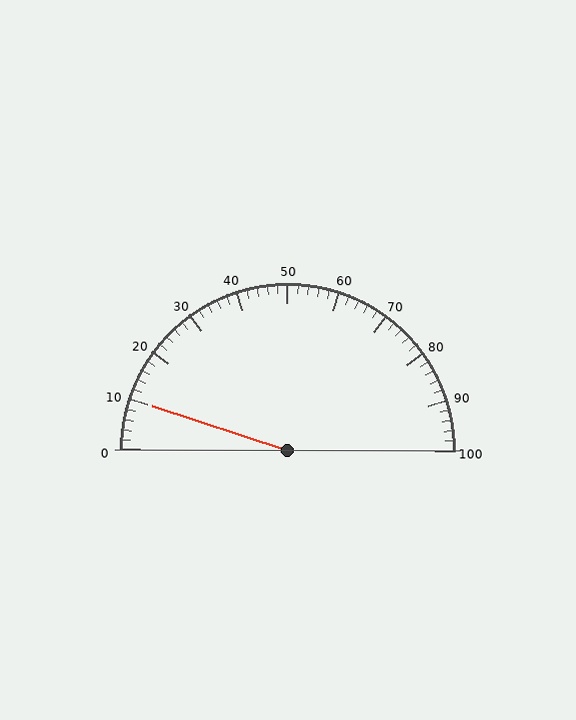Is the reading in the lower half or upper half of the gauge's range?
The reading is in the lower half of the range (0 to 100).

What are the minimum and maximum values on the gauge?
The gauge ranges from 0 to 100.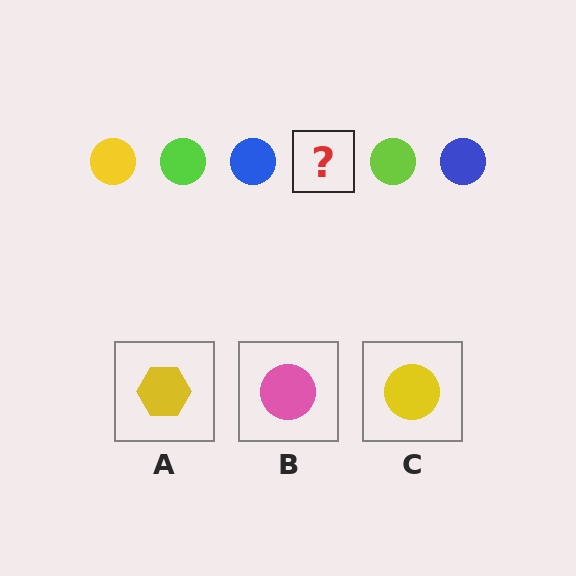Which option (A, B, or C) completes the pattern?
C.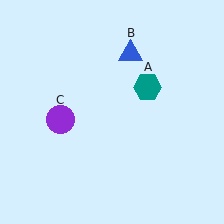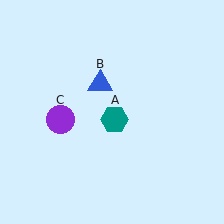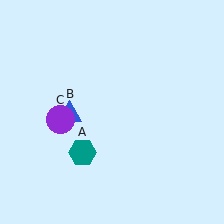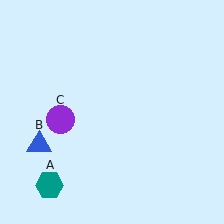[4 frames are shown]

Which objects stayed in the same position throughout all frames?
Purple circle (object C) remained stationary.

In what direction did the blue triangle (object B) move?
The blue triangle (object B) moved down and to the left.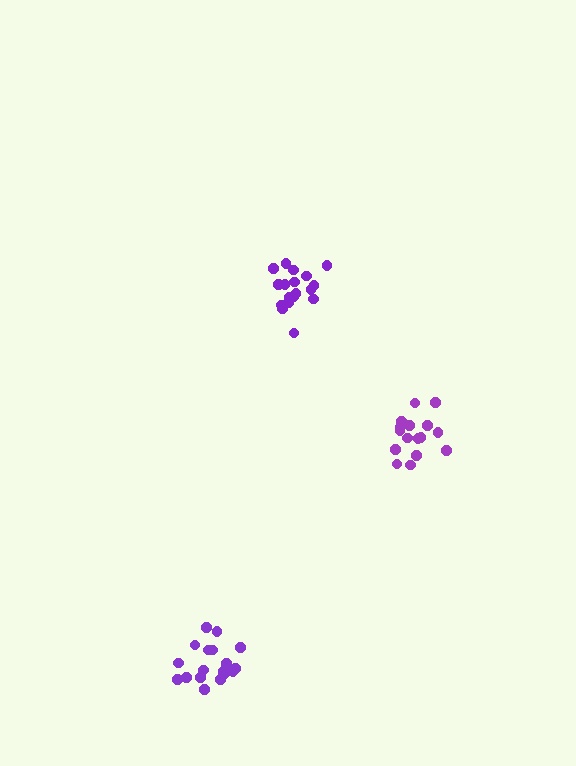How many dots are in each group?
Group 1: 16 dots, Group 2: 18 dots, Group 3: 18 dots (52 total).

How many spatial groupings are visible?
There are 3 spatial groupings.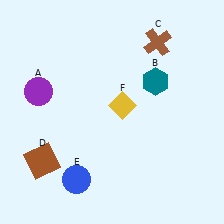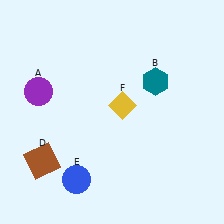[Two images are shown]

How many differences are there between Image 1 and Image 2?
There is 1 difference between the two images.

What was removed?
The brown cross (C) was removed in Image 2.